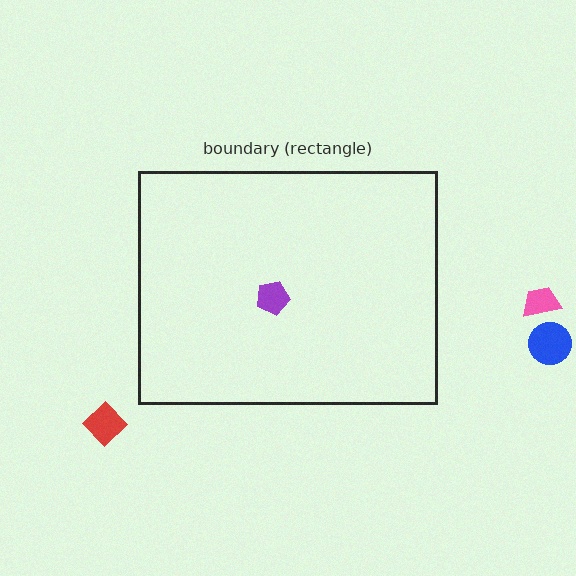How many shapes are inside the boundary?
1 inside, 3 outside.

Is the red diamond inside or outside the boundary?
Outside.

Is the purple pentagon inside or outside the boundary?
Inside.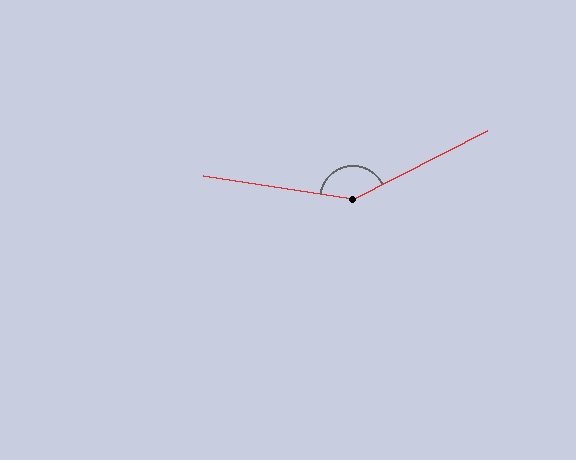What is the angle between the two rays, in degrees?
Approximately 144 degrees.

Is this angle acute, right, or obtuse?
It is obtuse.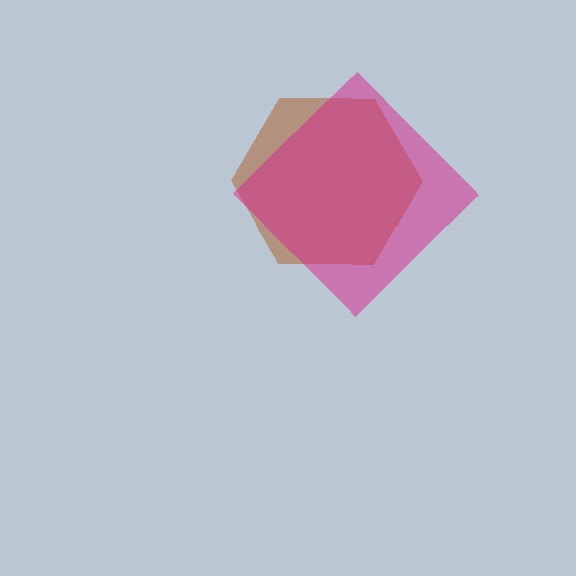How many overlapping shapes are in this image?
There are 2 overlapping shapes in the image.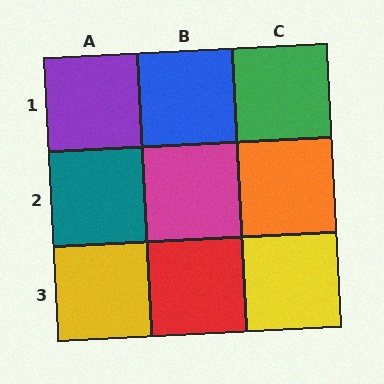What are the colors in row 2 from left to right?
Teal, magenta, orange.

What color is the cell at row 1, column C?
Green.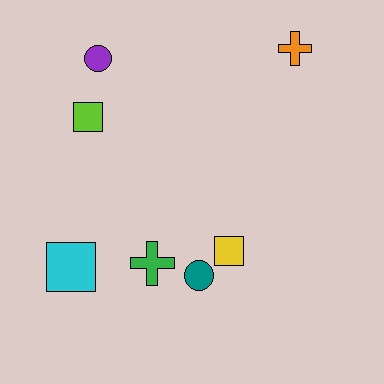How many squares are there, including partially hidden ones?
There are 3 squares.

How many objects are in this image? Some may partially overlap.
There are 7 objects.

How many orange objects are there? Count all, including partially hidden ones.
There is 1 orange object.